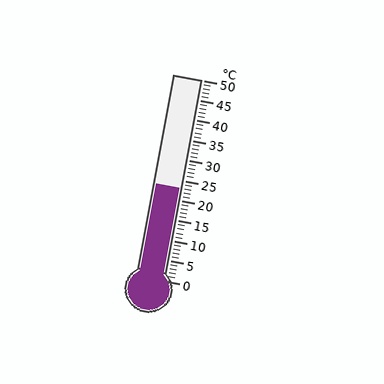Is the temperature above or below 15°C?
The temperature is above 15°C.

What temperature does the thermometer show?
The thermometer shows approximately 23°C.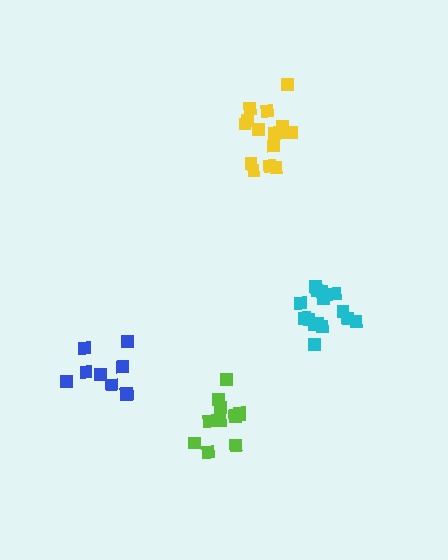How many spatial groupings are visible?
There are 4 spatial groupings.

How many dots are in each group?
Group 1: 15 dots, Group 2: 15 dots, Group 3: 9 dots, Group 4: 13 dots (52 total).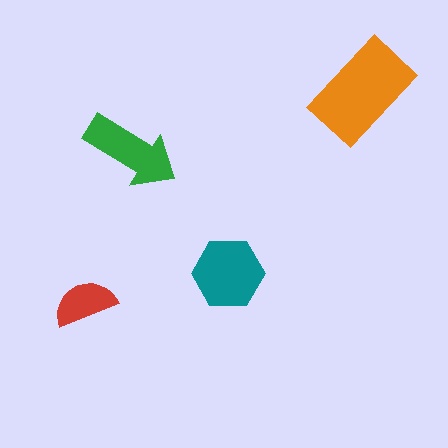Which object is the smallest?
The red semicircle.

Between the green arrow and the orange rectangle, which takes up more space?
The orange rectangle.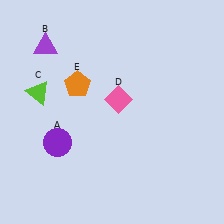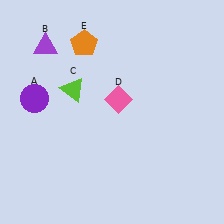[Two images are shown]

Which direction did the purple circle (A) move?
The purple circle (A) moved up.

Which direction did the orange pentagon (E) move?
The orange pentagon (E) moved up.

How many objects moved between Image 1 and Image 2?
3 objects moved between the two images.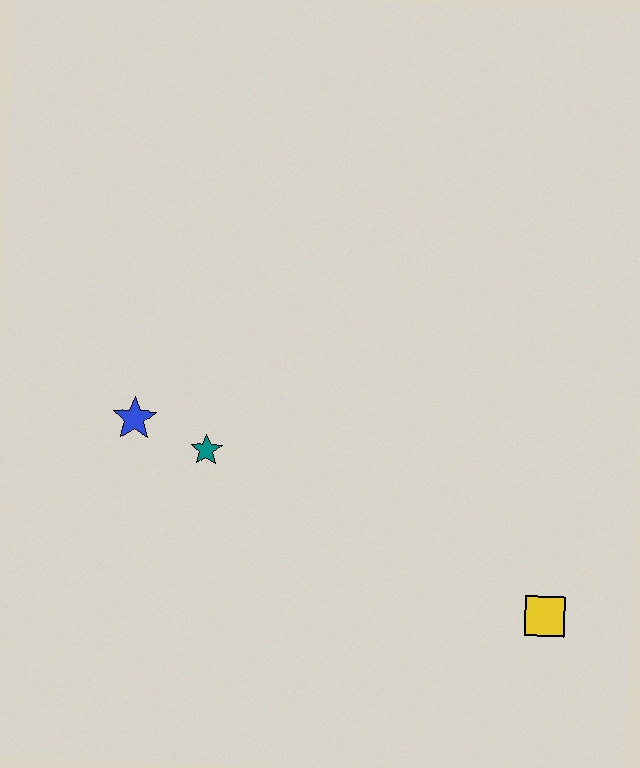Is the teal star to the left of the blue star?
No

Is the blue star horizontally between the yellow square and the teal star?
No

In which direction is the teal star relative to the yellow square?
The teal star is to the left of the yellow square.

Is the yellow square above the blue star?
No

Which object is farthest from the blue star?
The yellow square is farthest from the blue star.